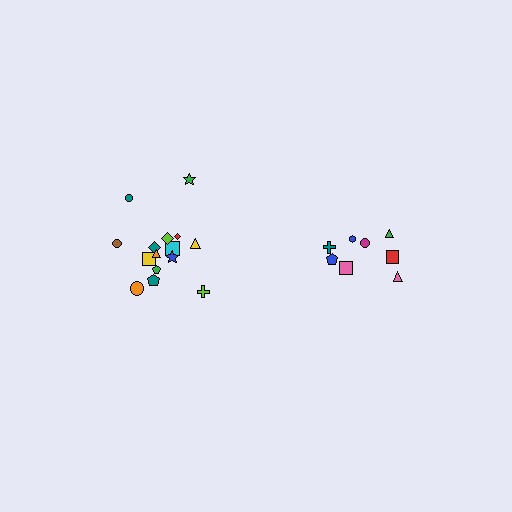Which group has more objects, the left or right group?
The left group.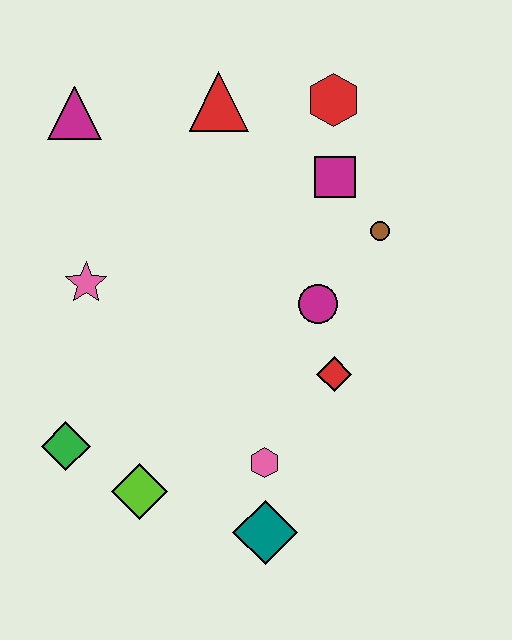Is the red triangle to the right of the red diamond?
No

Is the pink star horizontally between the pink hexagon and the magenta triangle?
Yes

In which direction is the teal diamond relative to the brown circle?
The teal diamond is below the brown circle.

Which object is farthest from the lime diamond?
The red hexagon is farthest from the lime diamond.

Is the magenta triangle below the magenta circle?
No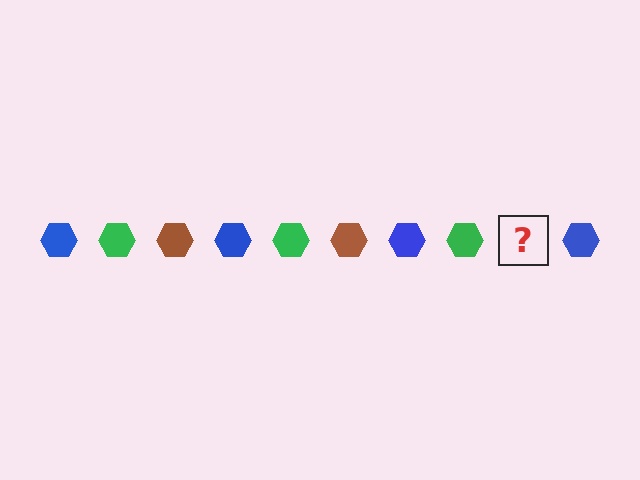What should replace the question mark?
The question mark should be replaced with a brown hexagon.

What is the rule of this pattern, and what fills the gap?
The rule is that the pattern cycles through blue, green, brown hexagons. The gap should be filled with a brown hexagon.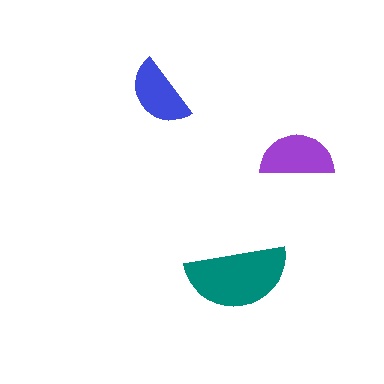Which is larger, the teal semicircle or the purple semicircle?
The teal one.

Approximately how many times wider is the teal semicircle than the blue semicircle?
About 1.5 times wider.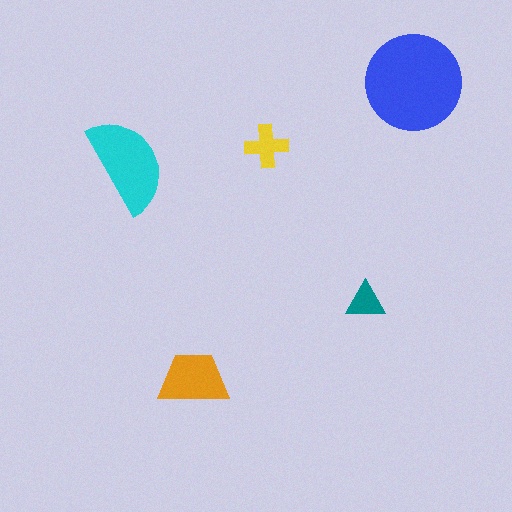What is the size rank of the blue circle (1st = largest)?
1st.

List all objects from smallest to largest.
The teal triangle, the yellow cross, the orange trapezoid, the cyan semicircle, the blue circle.